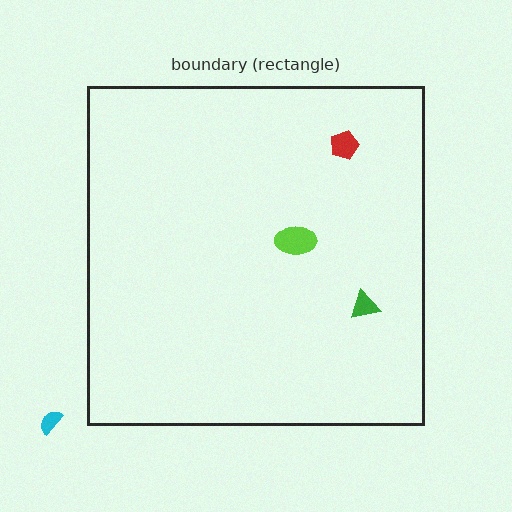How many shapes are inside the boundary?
3 inside, 1 outside.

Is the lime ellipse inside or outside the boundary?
Inside.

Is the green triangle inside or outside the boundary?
Inside.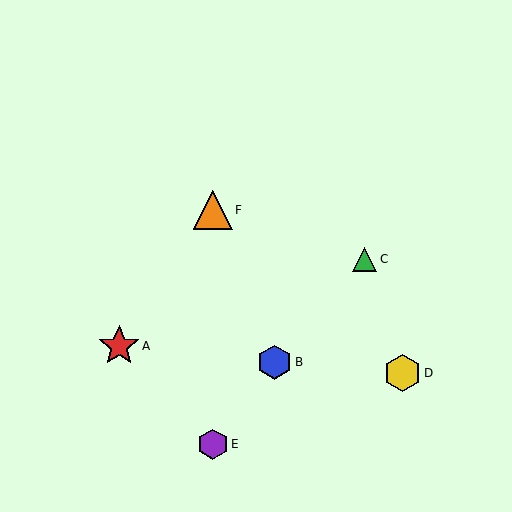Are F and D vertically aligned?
No, F is at x≈213 and D is at x≈402.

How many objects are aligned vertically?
2 objects (E, F) are aligned vertically.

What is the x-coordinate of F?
Object F is at x≈213.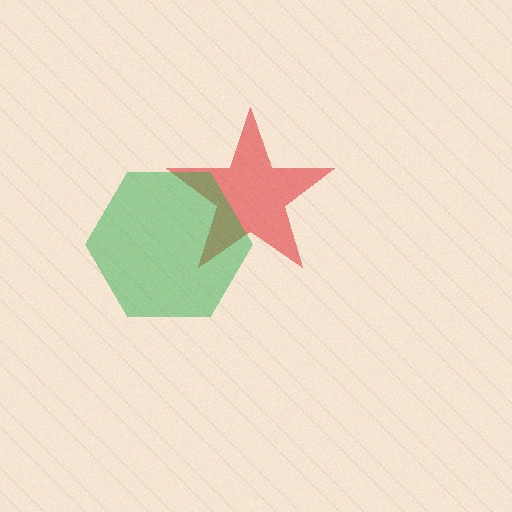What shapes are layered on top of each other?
The layered shapes are: a red star, a green hexagon.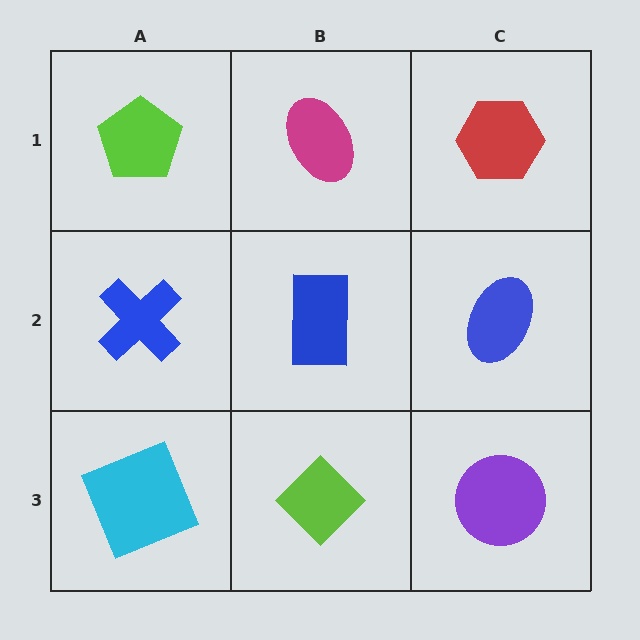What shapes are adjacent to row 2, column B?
A magenta ellipse (row 1, column B), a lime diamond (row 3, column B), a blue cross (row 2, column A), a blue ellipse (row 2, column C).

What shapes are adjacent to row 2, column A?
A lime pentagon (row 1, column A), a cyan square (row 3, column A), a blue rectangle (row 2, column B).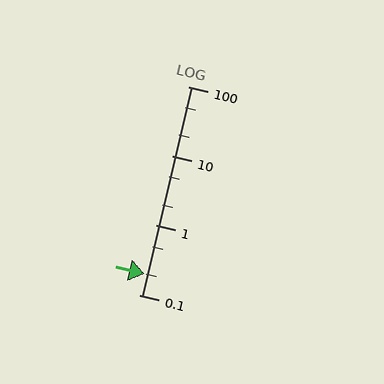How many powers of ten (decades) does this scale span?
The scale spans 3 decades, from 0.1 to 100.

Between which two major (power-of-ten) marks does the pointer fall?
The pointer is between 0.1 and 1.